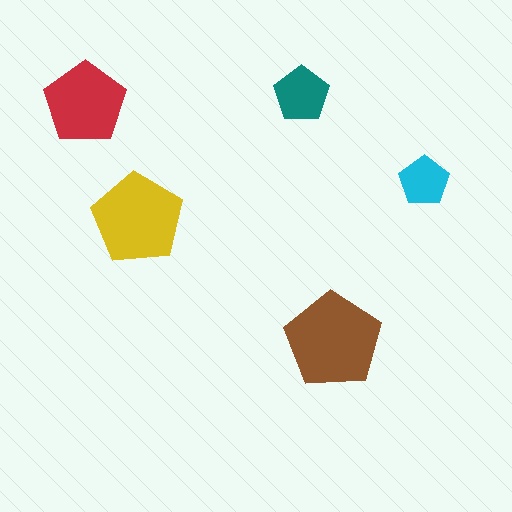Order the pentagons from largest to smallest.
the brown one, the yellow one, the red one, the teal one, the cyan one.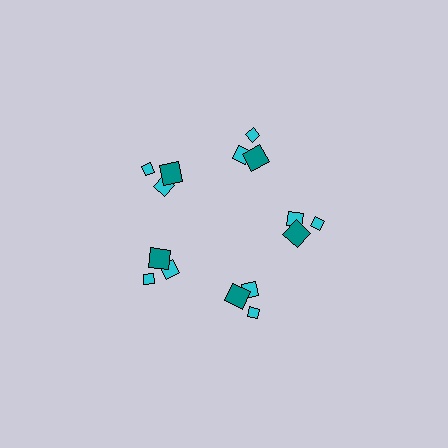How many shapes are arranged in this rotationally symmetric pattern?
There are 15 shapes, arranged in 5 groups of 3.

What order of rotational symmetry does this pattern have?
This pattern has 5-fold rotational symmetry.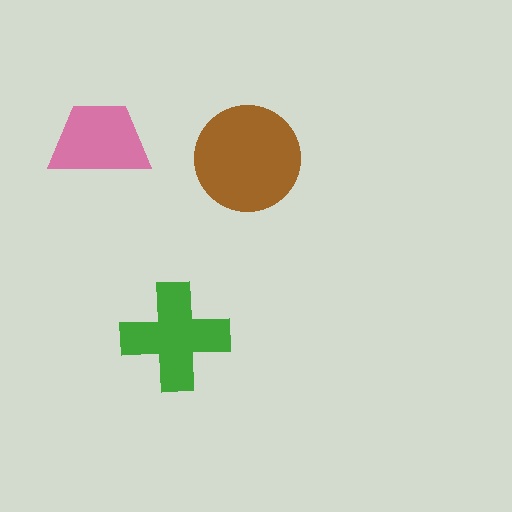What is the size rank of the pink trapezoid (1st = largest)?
3rd.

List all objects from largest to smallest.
The brown circle, the green cross, the pink trapezoid.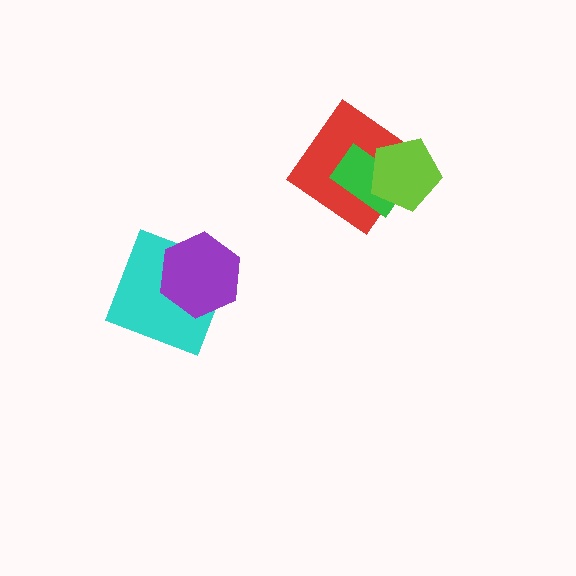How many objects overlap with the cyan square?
1 object overlaps with the cyan square.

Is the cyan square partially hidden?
Yes, it is partially covered by another shape.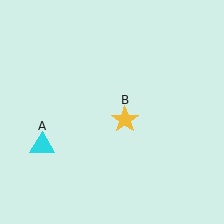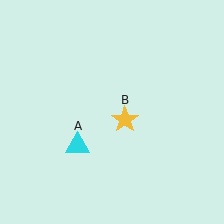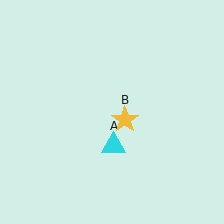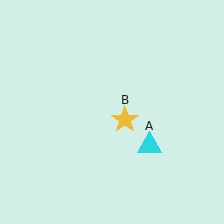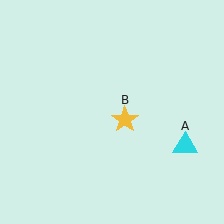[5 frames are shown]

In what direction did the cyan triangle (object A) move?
The cyan triangle (object A) moved right.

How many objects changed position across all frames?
1 object changed position: cyan triangle (object A).